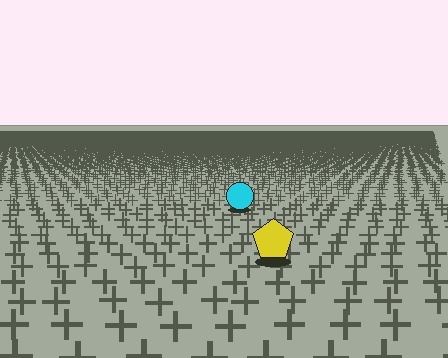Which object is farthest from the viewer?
The cyan circle is farthest from the viewer. It appears smaller and the ground texture around it is denser.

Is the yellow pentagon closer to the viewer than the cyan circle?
Yes. The yellow pentagon is closer — you can tell from the texture gradient: the ground texture is coarser near it.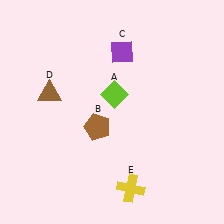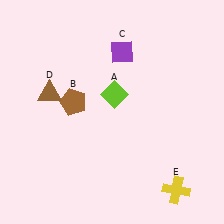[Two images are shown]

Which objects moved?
The objects that moved are: the brown pentagon (B), the yellow cross (E).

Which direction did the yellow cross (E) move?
The yellow cross (E) moved right.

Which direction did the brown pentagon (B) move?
The brown pentagon (B) moved up.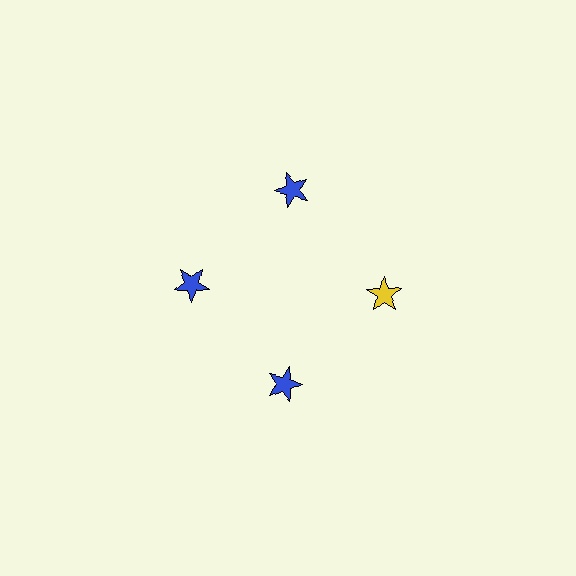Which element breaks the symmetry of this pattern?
The yellow star at roughly the 3 o'clock position breaks the symmetry. All other shapes are blue stars.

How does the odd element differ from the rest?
It has a different color: yellow instead of blue.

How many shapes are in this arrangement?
There are 4 shapes arranged in a ring pattern.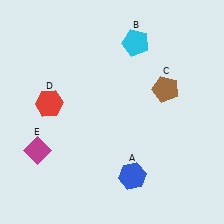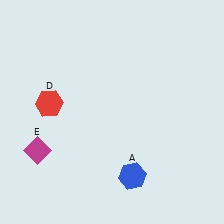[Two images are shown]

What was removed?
The brown pentagon (C), the cyan pentagon (B) were removed in Image 2.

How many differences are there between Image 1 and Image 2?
There are 2 differences between the two images.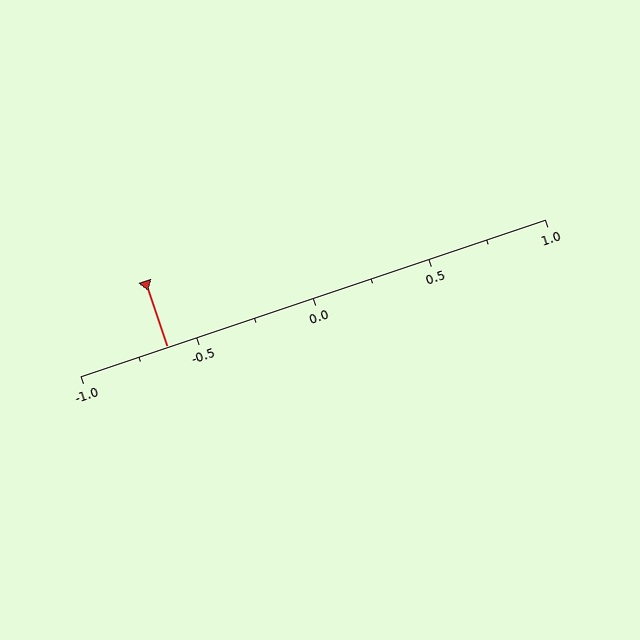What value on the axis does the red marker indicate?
The marker indicates approximately -0.62.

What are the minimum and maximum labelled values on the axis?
The axis runs from -1.0 to 1.0.